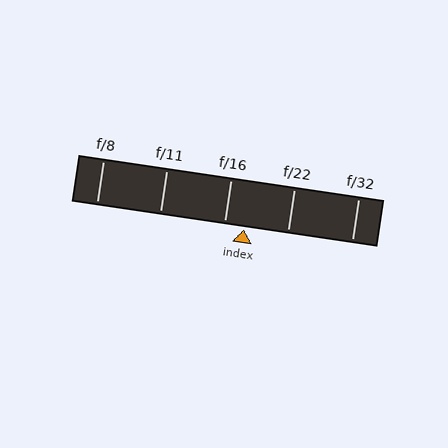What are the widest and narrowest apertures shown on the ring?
The widest aperture shown is f/8 and the narrowest is f/32.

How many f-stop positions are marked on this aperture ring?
There are 5 f-stop positions marked.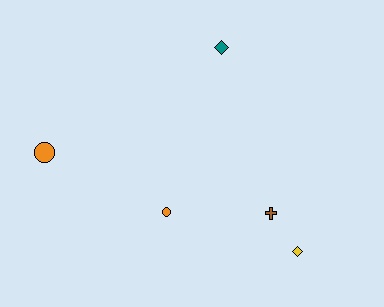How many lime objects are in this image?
There are no lime objects.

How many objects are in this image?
There are 5 objects.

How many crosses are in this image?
There is 1 cross.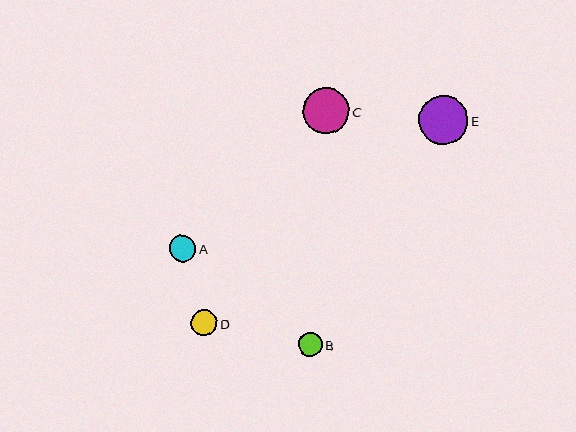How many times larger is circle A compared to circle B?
Circle A is approximately 1.1 times the size of circle B.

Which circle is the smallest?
Circle B is the smallest with a size of approximately 24 pixels.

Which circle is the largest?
Circle E is the largest with a size of approximately 49 pixels.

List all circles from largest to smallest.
From largest to smallest: E, C, A, D, B.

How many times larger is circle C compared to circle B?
Circle C is approximately 2.0 times the size of circle B.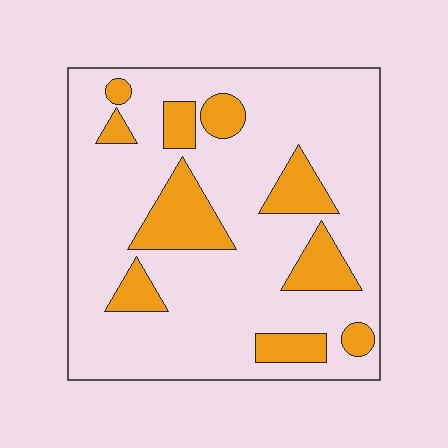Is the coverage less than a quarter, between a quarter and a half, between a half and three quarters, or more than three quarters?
Less than a quarter.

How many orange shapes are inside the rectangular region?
10.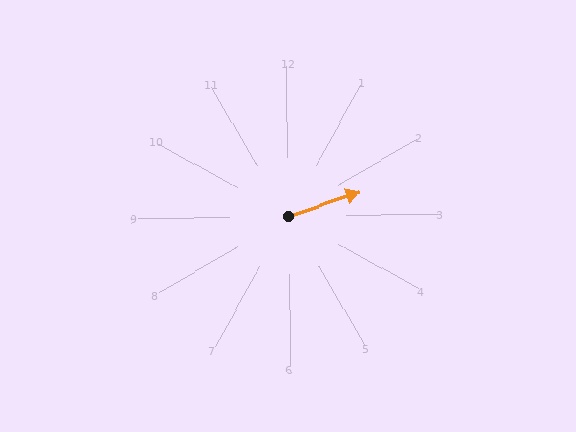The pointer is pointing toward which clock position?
Roughly 2 o'clock.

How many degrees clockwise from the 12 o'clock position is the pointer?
Approximately 72 degrees.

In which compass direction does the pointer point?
East.